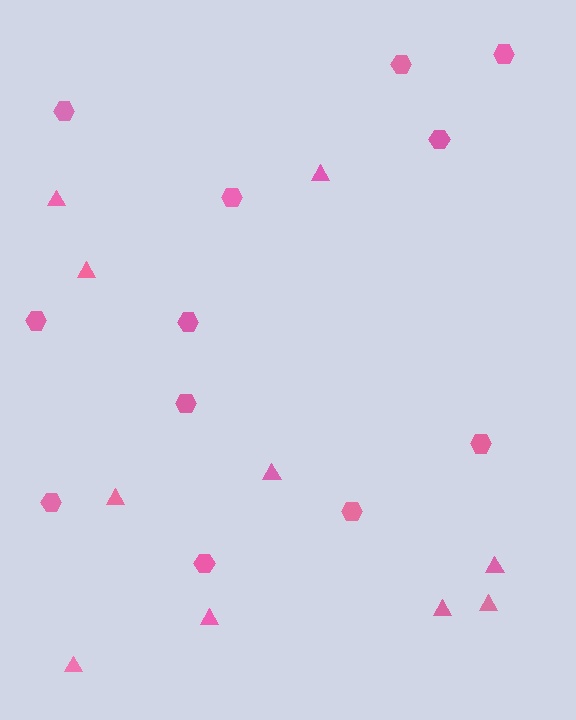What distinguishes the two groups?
There are 2 groups: one group of hexagons (12) and one group of triangles (10).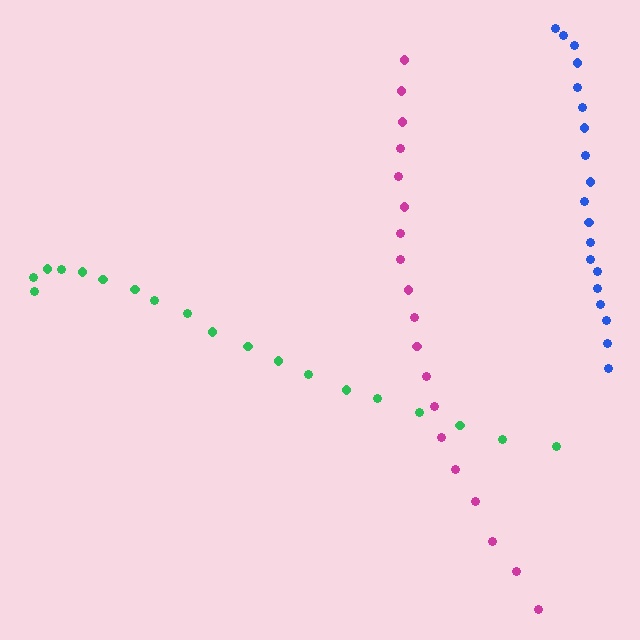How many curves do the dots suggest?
There are 3 distinct paths.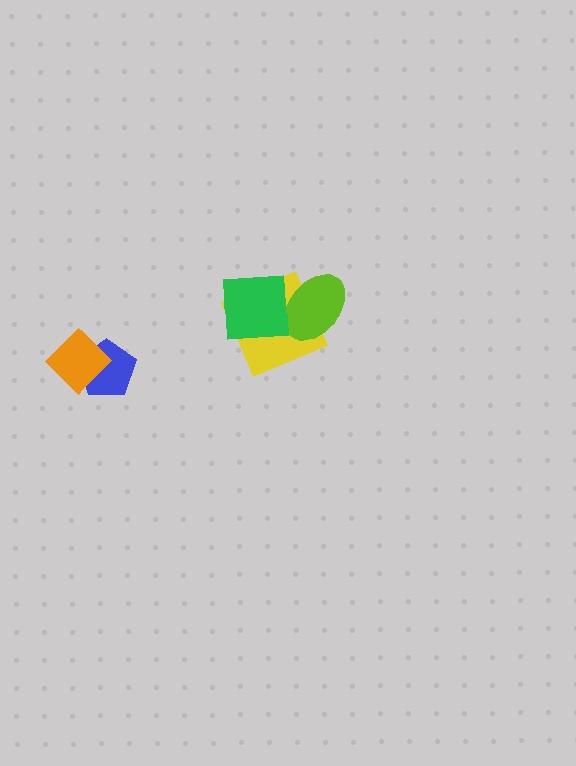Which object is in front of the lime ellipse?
The green square is in front of the lime ellipse.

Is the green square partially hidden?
No, no other shape covers it.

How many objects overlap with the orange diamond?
1 object overlaps with the orange diamond.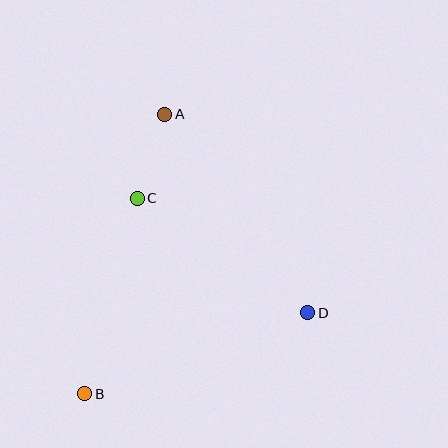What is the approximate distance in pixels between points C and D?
The distance between C and D is approximately 205 pixels.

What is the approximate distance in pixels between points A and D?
The distance between A and D is approximately 245 pixels.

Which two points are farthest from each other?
Points A and B are farthest from each other.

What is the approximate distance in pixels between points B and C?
The distance between B and C is approximately 202 pixels.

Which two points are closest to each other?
Points A and C are closest to each other.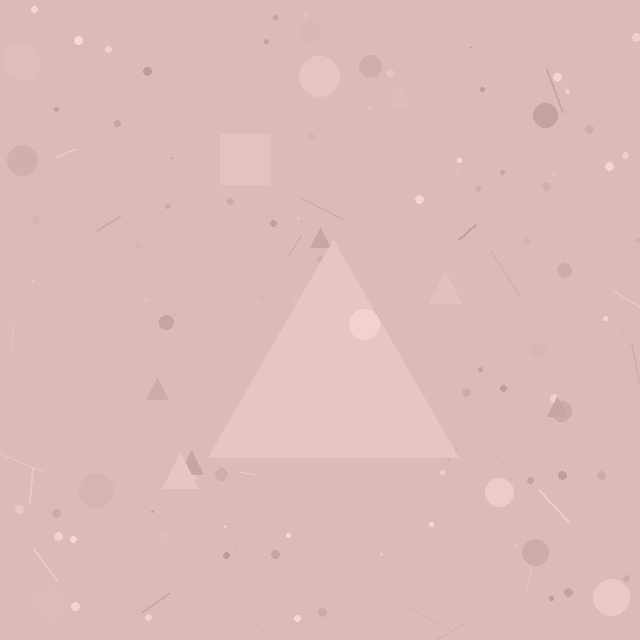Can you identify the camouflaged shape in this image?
The camouflaged shape is a triangle.